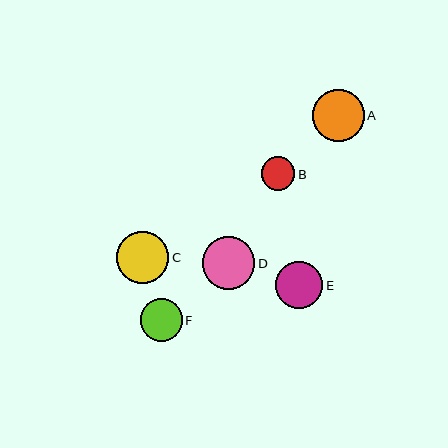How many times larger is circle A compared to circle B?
Circle A is approximately 1.6 times the size of circle B.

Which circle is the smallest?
Circle B is the smallest with a size of approximately 33 pixels.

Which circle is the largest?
Circle D is the largest with a size of approximately 53 pixels.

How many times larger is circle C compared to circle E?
Circle C is approximately 1.1 times the size of circle E.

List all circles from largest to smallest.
From largest to smallest: D, C, A, E, F, B.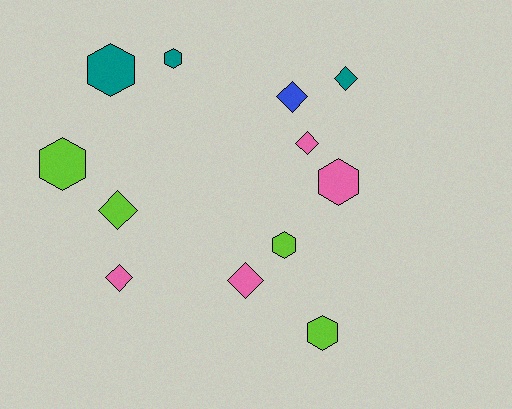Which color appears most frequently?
Lime, with 4 objects.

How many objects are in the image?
There are 12 objects.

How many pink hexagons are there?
There is 1 pink hexagon.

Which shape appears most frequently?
Diamond, with 6 objects.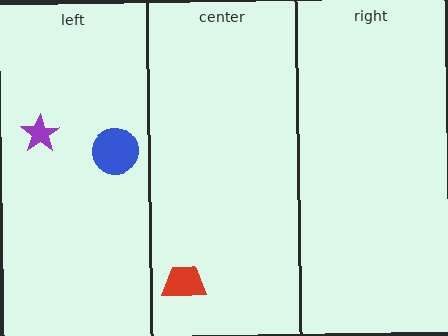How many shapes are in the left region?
2.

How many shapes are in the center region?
1.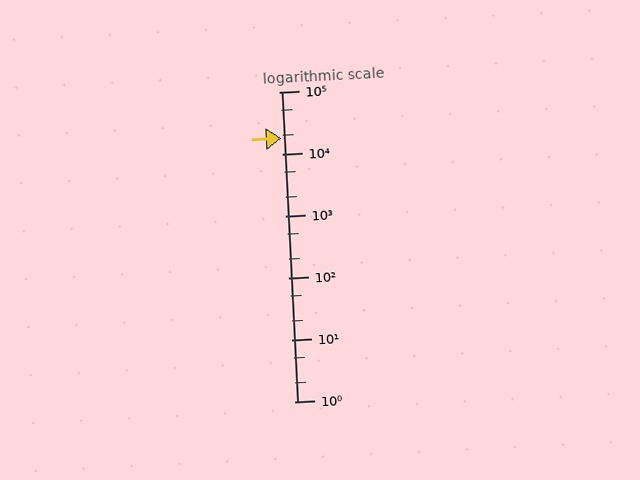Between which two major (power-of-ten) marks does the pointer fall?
The pointer is between 10000 and 100000.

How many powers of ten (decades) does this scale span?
The scale spans 5 decades, from 1 to 100000.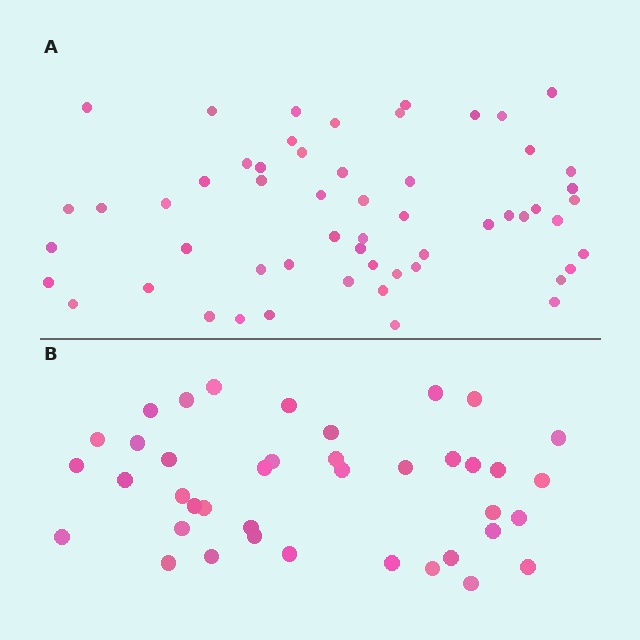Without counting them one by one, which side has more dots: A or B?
Region A (the top region) has more dots.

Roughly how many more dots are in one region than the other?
Region A has approximately 15 more dots than region B.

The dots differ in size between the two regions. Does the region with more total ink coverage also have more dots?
No. Region B has more total ink coverage because its dots are larger, but region A actually contains more individual dots. Total area can be misleading — the number of items is what matters here.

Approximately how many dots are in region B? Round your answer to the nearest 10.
About 40 dots.